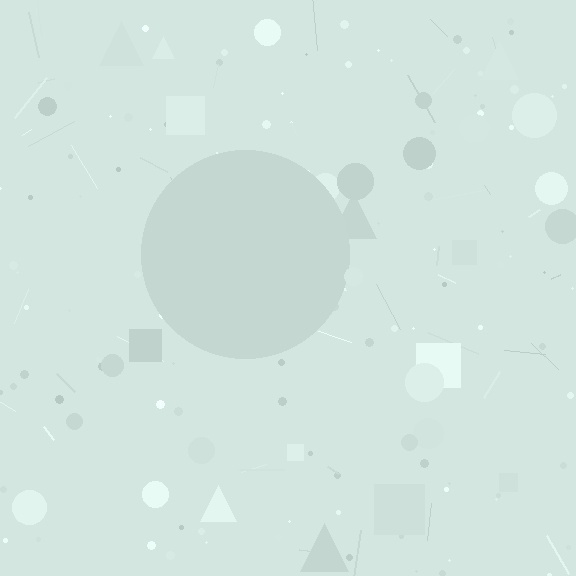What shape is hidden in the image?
A circle is hidden in the image.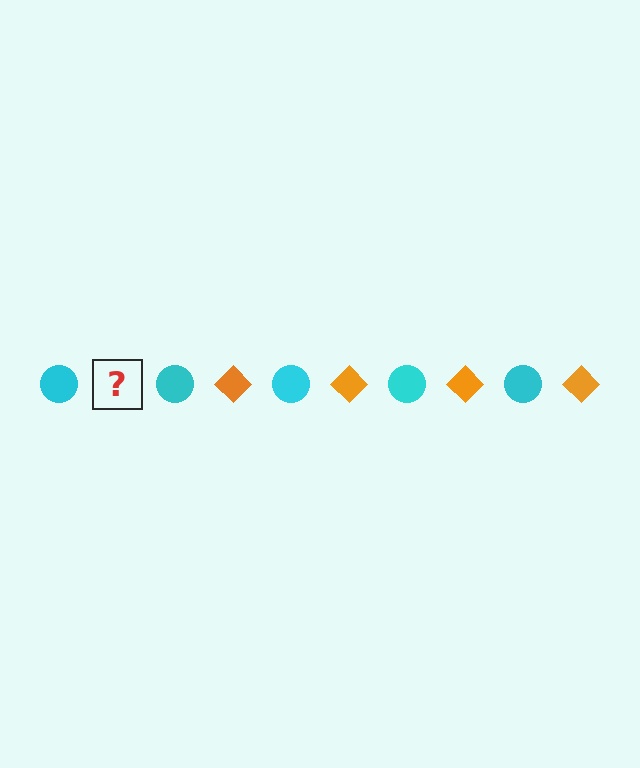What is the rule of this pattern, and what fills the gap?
The rule is that the pattern alternates between cyan circle and orange diamond. The gap should be filled with an orange diamond.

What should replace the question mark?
The question mark should be replaced with an orange diamond.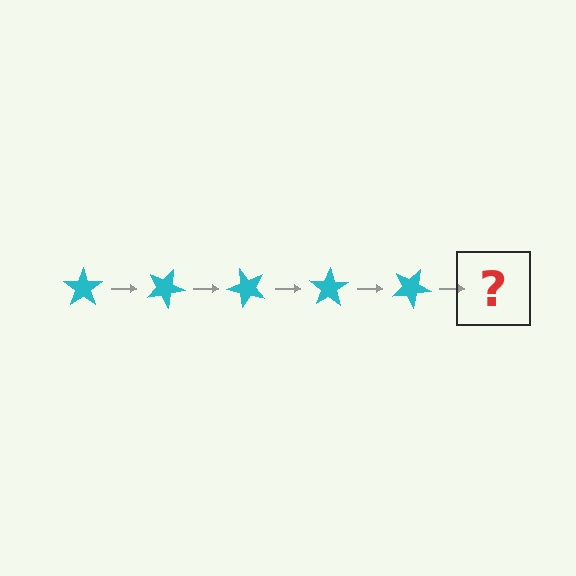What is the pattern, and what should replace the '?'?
The pattern is that the star rotates 25 degrees each step. The '?' should be a cyan star rotated 125 degrees.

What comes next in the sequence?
The next element should be a cyan star rotated 125 degrees.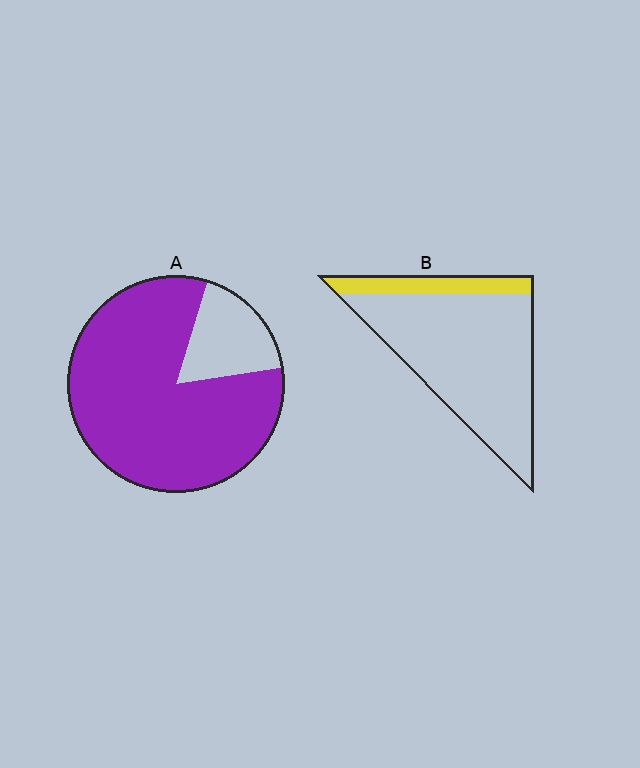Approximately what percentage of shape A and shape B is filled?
A is approximately 80% and B is approximately 15%.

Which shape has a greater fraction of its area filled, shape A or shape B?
Shape A.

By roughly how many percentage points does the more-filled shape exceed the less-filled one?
By roughly 65 percentage points (A over B).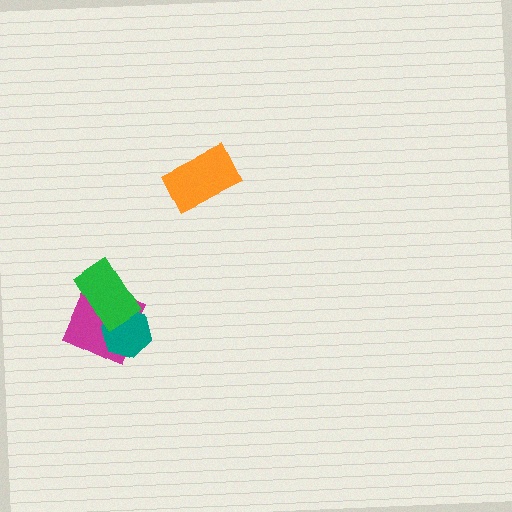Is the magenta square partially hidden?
Yes, it is partially covered by another shape.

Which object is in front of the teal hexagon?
The green rectangle is in front of the teal hexagon.